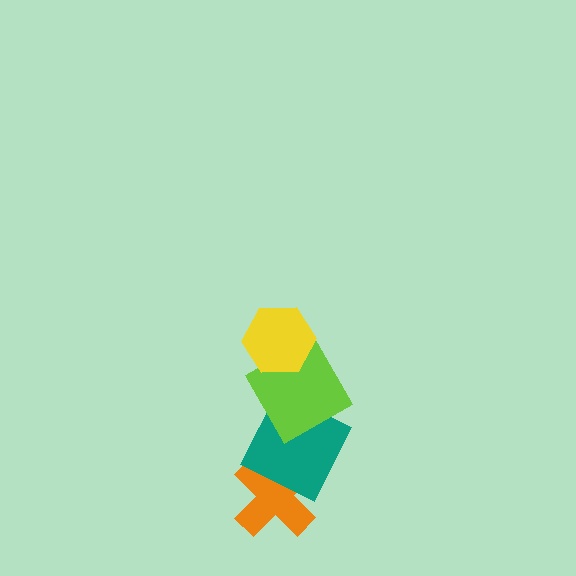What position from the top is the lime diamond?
The lime diamond is 2nd from the top.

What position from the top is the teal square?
The teal square is 3rd from the top.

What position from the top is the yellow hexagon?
The yellow hexagon is 1st from the top.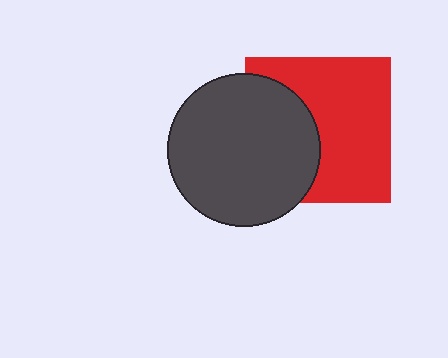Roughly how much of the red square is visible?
About half of it is visible (roughly 61%).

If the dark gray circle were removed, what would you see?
You would see the complete red square.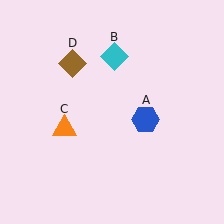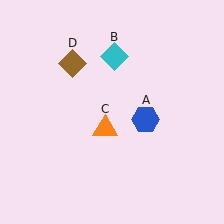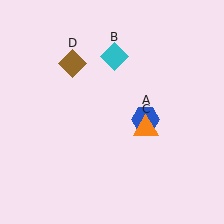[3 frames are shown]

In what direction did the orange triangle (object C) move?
The orange triangle (object C) moved right.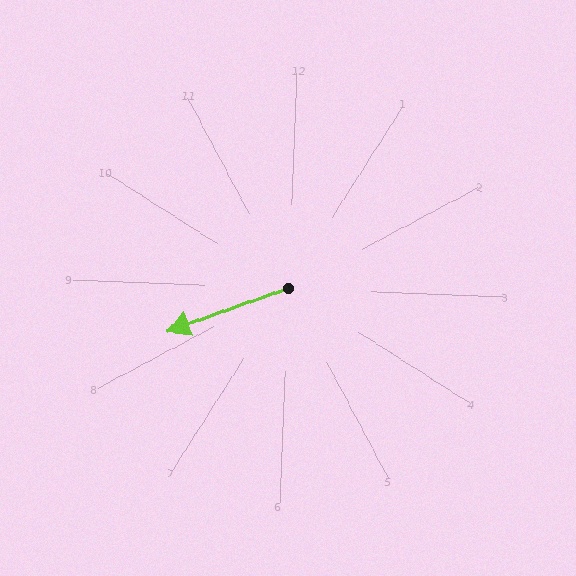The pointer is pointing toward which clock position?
Roughly 8 o'clock.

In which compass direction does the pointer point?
West.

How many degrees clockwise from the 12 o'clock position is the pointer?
Approximately 248 degrees.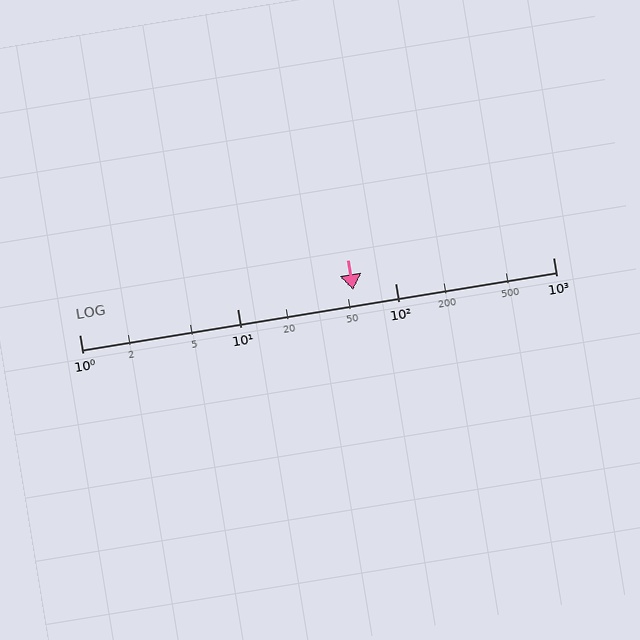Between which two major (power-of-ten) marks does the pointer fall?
The pointer is between 10 and 100.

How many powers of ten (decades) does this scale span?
The scale spans 3 decades, from 1 to 1000.